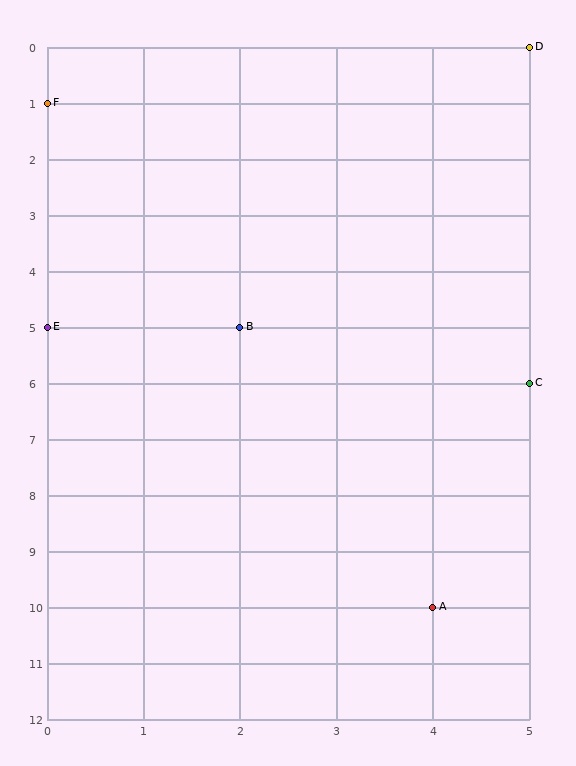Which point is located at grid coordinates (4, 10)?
Point A is at (4, 10).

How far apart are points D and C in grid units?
Points D and C are 6 rows apart.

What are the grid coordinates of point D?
Point D is at grid coordinates (5, 0).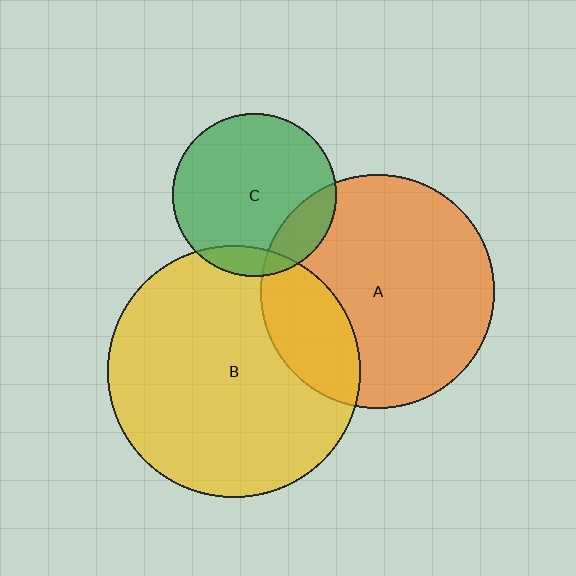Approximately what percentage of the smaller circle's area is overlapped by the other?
Approximately 25%.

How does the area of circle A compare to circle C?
Approximately 2.1 times.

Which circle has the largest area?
Circle B (yellow).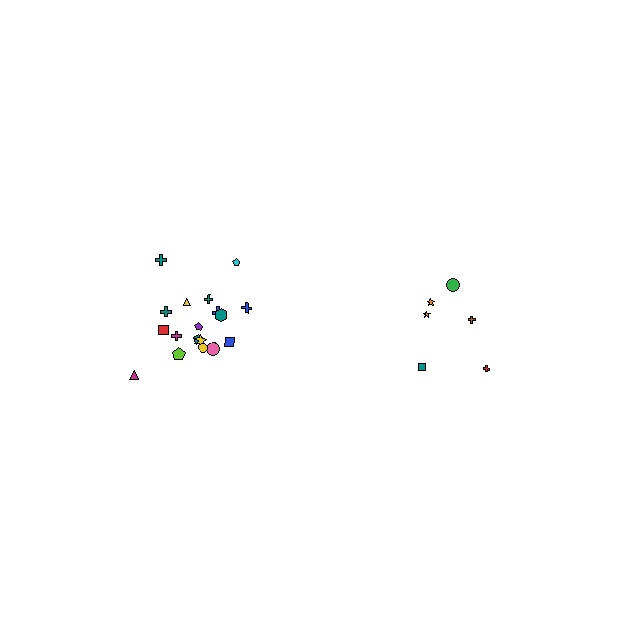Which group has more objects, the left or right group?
The left group.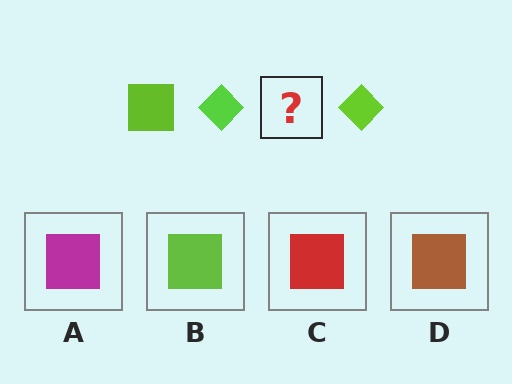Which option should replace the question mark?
Option B.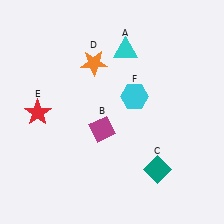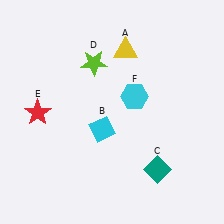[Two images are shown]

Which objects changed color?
A changed from cyan to yellow. B changed from magenta to cyan. D changed from orange to lime.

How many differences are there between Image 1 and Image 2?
There are 3 differences between the two images.